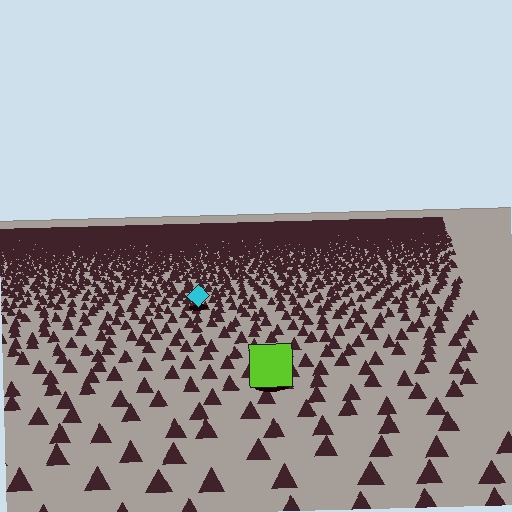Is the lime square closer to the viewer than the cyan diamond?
Yes. The lime square is closer — you can tell from the texture gradient: the ground texture is coarser near it.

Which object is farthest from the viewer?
The cyan diamond is farthest from the viewer. It appears smaller and the ground texture around it is denser.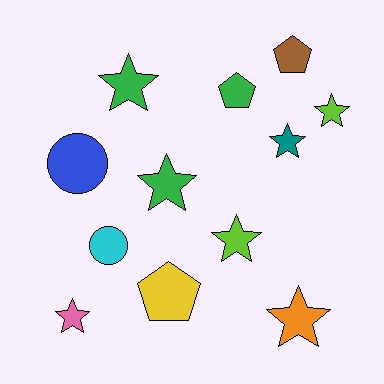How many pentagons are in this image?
There are 3 pentagons.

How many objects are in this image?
There are 12 objects.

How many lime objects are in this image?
There are 2 lime objects.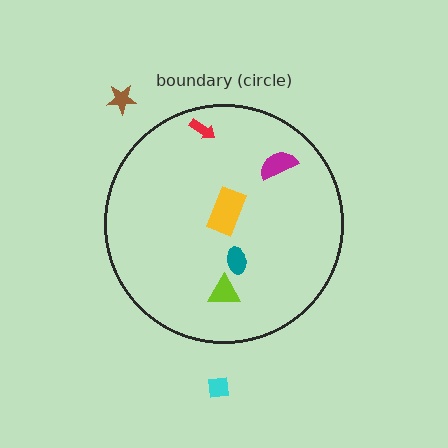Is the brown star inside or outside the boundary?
Outside.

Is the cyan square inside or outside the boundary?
Outside.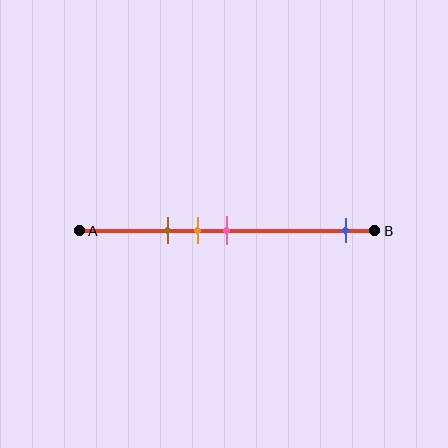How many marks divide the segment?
There are 4 marks dividing the segment.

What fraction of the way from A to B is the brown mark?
The brown mark is approximately 30% (0.3) of the way from A to B.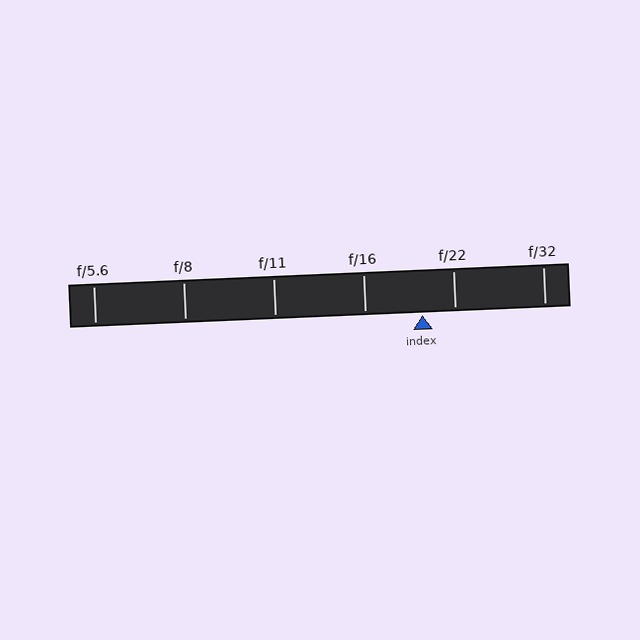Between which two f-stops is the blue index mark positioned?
The index mark is between f/16 and f/22.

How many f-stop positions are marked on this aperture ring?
There are 6 f-stop positions marked.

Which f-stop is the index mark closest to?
The index mark is closest to f/22.